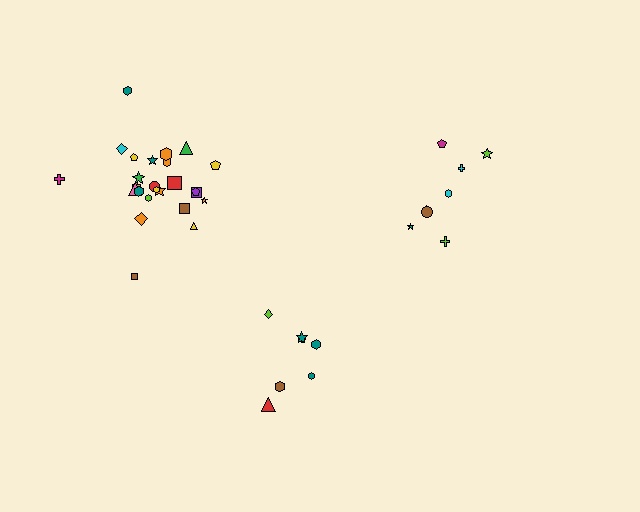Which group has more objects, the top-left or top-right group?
The top-left group.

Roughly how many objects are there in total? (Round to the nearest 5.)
Roughly 40 objects in total.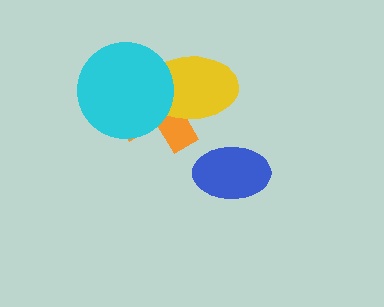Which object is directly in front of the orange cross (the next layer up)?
The yellow ellipse is directly in front of the orange cross.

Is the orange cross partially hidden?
Yes, it is partially covered by another shape.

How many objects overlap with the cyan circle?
2 objects overlap with the cyan circle.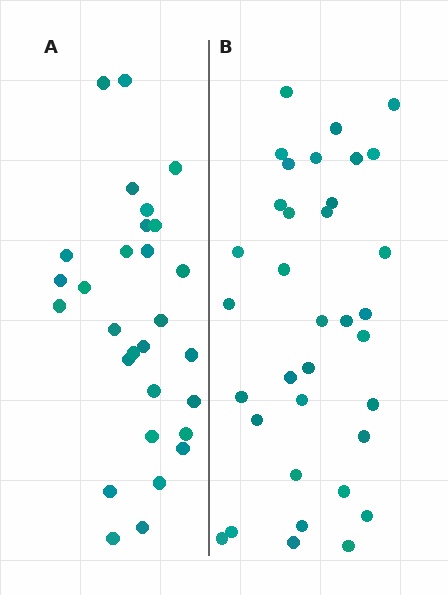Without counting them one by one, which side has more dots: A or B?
Region B (the right region) has more dots.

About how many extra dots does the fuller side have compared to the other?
Region B has about 6 more dots than region A.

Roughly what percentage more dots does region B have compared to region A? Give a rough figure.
About 20% more.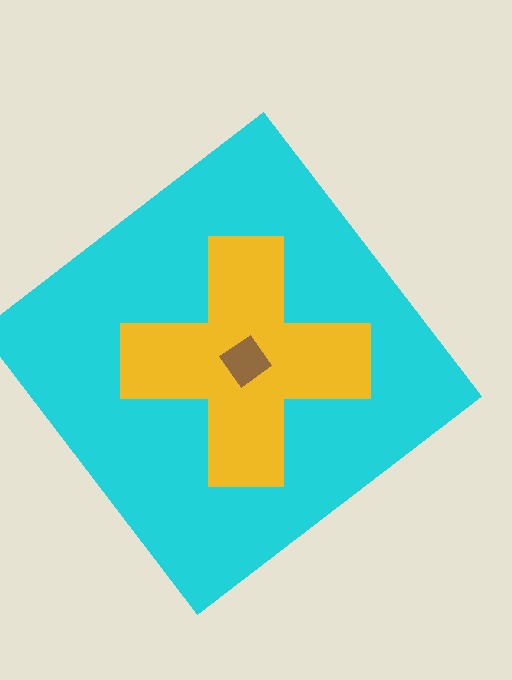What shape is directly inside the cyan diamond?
The yellow cross.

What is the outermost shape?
The cyan diamond.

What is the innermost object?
The brown diamond.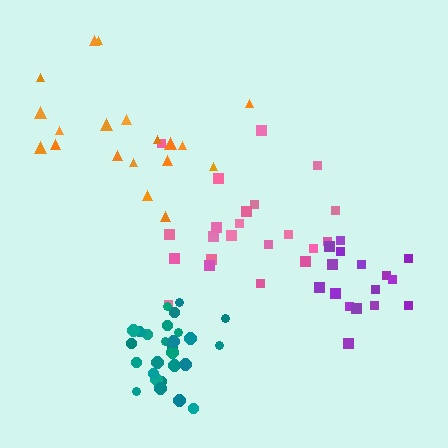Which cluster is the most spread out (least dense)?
Orange.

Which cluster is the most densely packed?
Teal.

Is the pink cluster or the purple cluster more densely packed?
Purple.